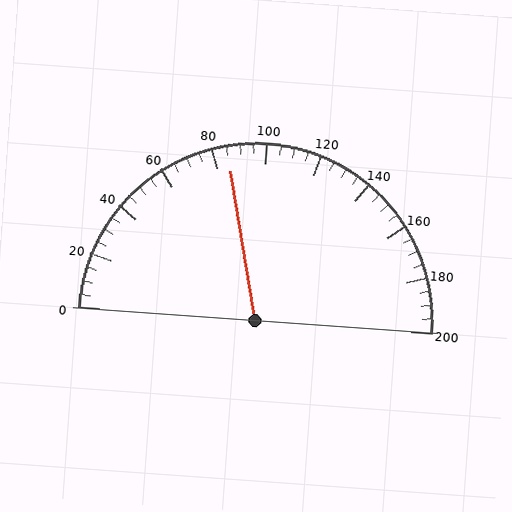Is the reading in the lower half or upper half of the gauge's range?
The reading is in the lower half of the range (0 to 200).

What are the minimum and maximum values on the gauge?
The gauge ranges from 0 to 200.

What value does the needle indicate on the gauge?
The needle indicates approximately 85.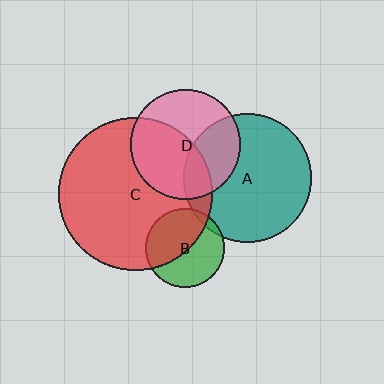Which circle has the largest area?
Circle C (red).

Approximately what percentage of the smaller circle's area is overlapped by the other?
Approximately 50%.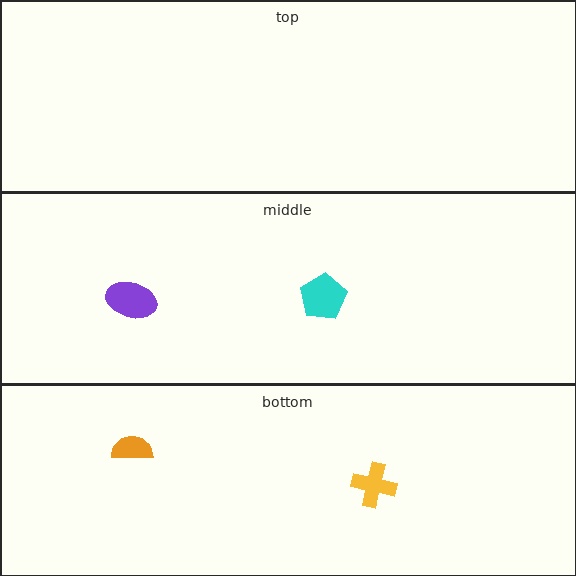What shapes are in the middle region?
The cyan pentagon, the purple ellipse.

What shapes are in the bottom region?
The yellow cross, the orange semicircle.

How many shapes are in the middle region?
2.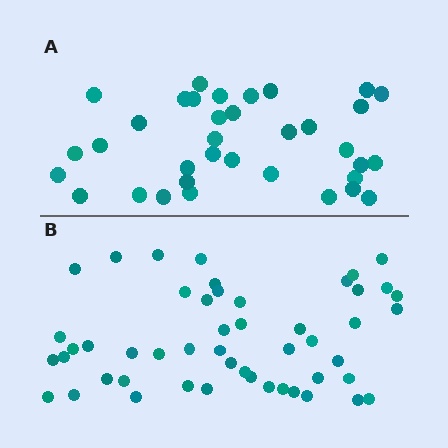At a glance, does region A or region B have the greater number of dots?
Region B (the bottom region) has more dots.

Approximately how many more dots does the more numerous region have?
Region B has approximately 15 more dots than region A.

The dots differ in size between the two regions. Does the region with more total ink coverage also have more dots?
No. Region A has more total ink coverage because its dots are larger, but region B actually contains more individual dots. Total area can be misleading — the number of items is what matters here.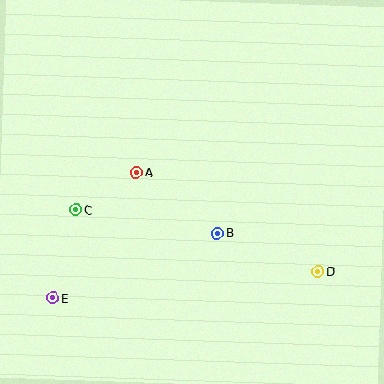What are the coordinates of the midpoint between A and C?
The midpoint between A and C is at (106, 191).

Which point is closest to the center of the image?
Point B at (217, 233) is closest to the center.